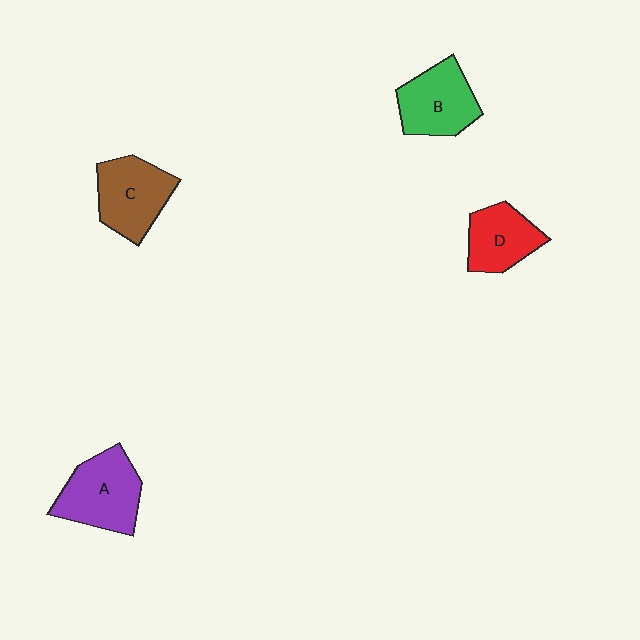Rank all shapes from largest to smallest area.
From largest to smallest: A (purple), C (brown), B (green), D (red).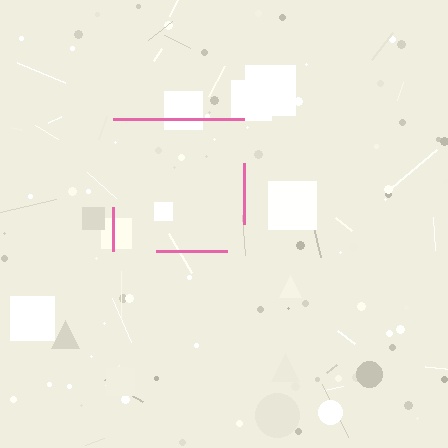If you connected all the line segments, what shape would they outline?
They would outline a square.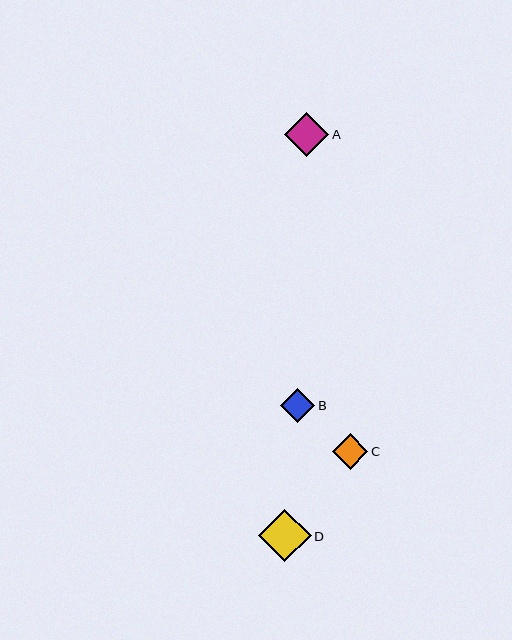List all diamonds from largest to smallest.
From largest to smallest: D, A, C, B.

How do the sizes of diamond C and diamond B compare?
Diamond C and diamond B are approximately the same size.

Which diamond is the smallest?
Diamond B is the smallest with a size of approximately 34 pixels.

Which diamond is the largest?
Diamond D is the largest with a size of approximately 52 pixels.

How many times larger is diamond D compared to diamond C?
Diamond D is approximately 1.5 times the size of diamond C.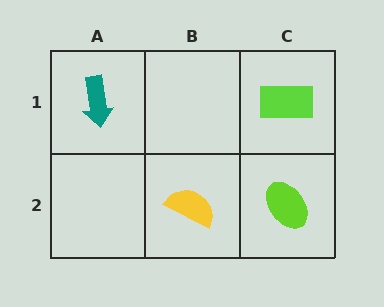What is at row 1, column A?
A teal arrow.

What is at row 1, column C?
A lime rectangle.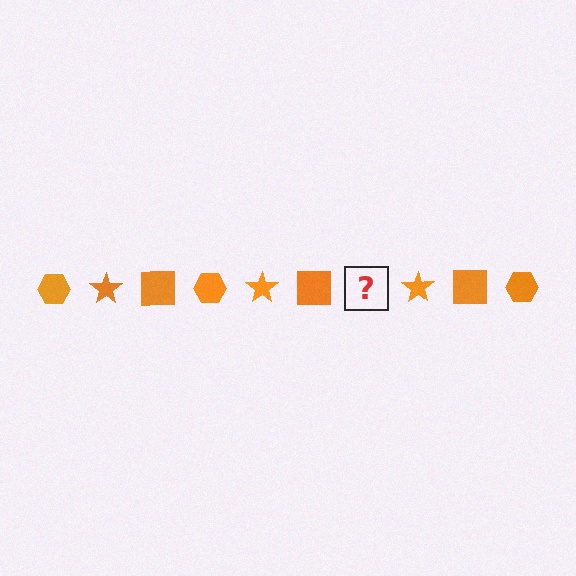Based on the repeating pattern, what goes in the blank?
The blank should be an orange hexagon.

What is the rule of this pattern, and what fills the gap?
The rule is that the pattern cycles through hexagon, star, square shapes in orange. The gap should be filled with an orange hexagon.